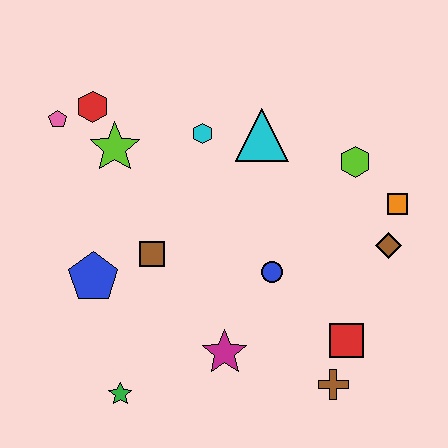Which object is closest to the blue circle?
The magenta star is closest to the blue circle.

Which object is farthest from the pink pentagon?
The brown cross is farthest from the pink pentagon.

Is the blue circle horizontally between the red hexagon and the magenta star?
No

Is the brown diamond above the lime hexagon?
No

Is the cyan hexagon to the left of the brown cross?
Yes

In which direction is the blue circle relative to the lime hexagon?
The blue circle is below the lime hexagon.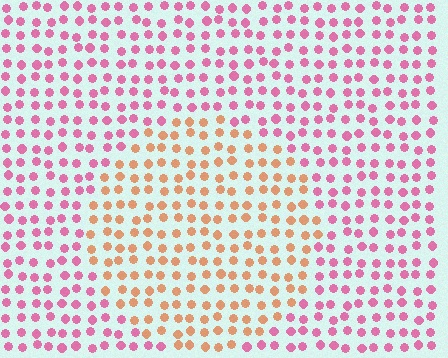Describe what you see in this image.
The image is filled with small pink elements in a uniform arrangement. A circle-shaped region is visible where the elements are tinted to a slightly different hue, forming a subtle color boundary.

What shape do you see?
I see a circle.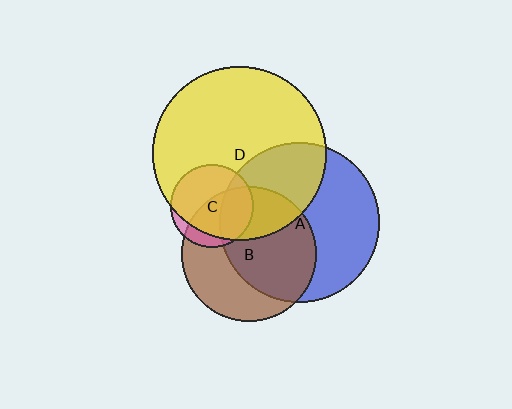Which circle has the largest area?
Circle D (yellow).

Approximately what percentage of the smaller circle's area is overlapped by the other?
Approximately 35%.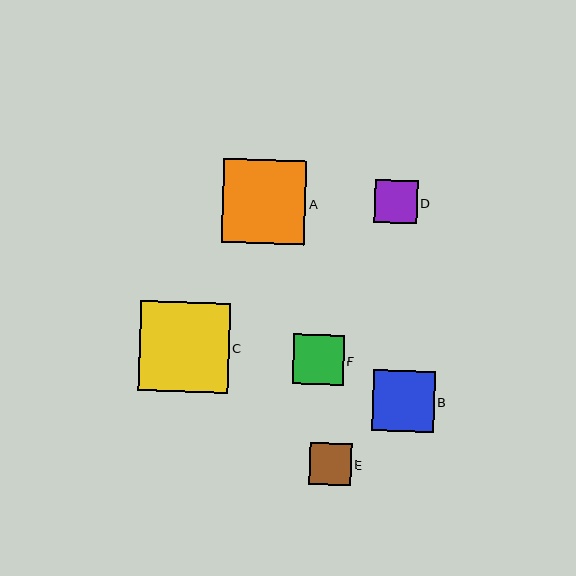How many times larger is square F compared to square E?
Square F is approximately 1.2 times the size of square E.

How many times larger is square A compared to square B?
Square A is approximately 1.4 times the size of square B.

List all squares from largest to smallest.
From largest to smallest: C, A, B, F, D, E.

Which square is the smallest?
Square E is the smallest with a size of approximately 42 pixels.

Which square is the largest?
Square C is the largest with a size of approximately 90 pixels.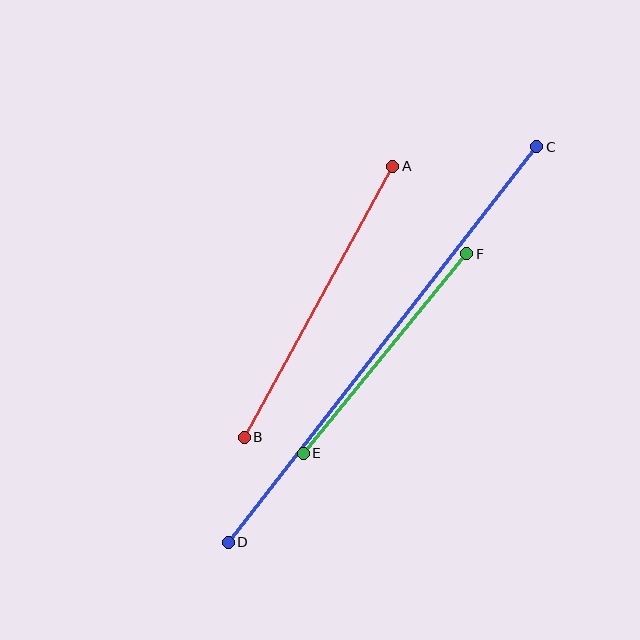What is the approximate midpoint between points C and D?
The midpoint is at approximately (383, 345) pixels.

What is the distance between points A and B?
The distance is approximately 309 pixels.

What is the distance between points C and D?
The distance is approximately 501 pixels.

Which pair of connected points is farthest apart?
Points C and D are farthest apart.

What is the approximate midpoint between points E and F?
The midpoint is at approximately (385, 354) pixels.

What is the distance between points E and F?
The distance is approximately 258 pixels.